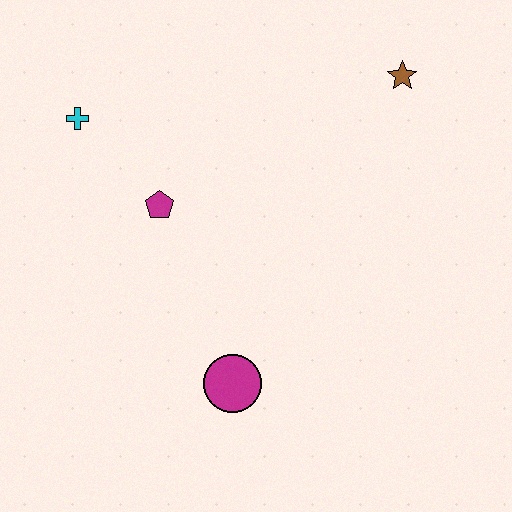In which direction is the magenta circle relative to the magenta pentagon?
The magenta circle is below the magenta pentagon.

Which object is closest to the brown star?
The magenta pentagon is closest to the brown star.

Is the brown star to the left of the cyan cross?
No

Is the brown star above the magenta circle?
Yes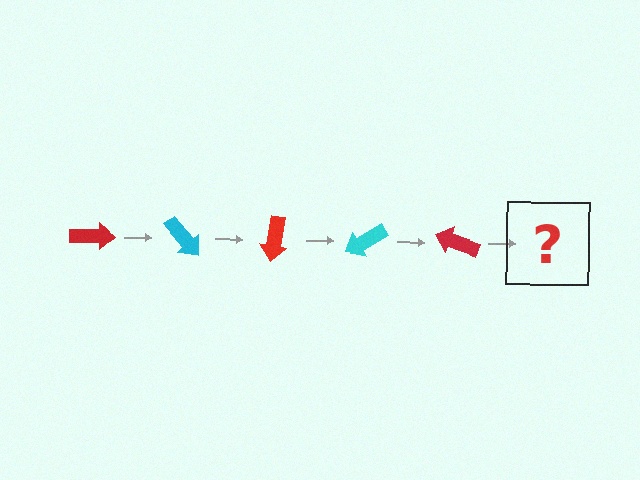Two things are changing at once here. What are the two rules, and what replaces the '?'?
The two rules are that it rotates 50 degrees each step and the color cycles through red and cyan. The '?' should be a cyan arrow, rotated 250 degrees from the start.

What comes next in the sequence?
The next element should be a cyan arrow, rotated 250 degrees from the start.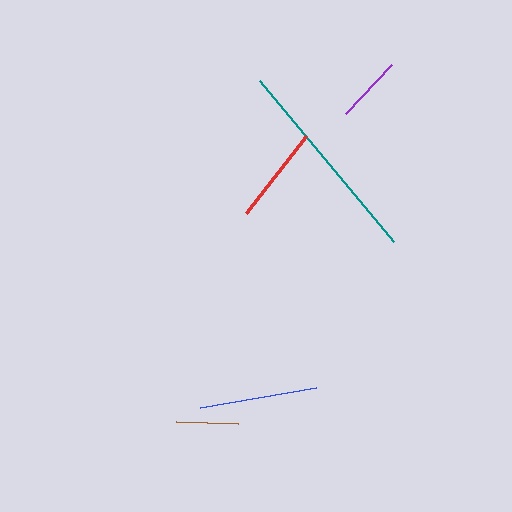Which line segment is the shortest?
The brown line is the shortest at approximately 63 pixels.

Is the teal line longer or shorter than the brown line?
The teal line is longer than the brown line.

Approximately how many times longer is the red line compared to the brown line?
The red line is approximately 1.6 times the length of the brown line.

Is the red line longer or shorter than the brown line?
The red line is longer than the brown line.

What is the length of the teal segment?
The teal segment is approximately 209 pixels long.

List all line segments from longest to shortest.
From longest to shortest: teal, blue, red, purple, brown.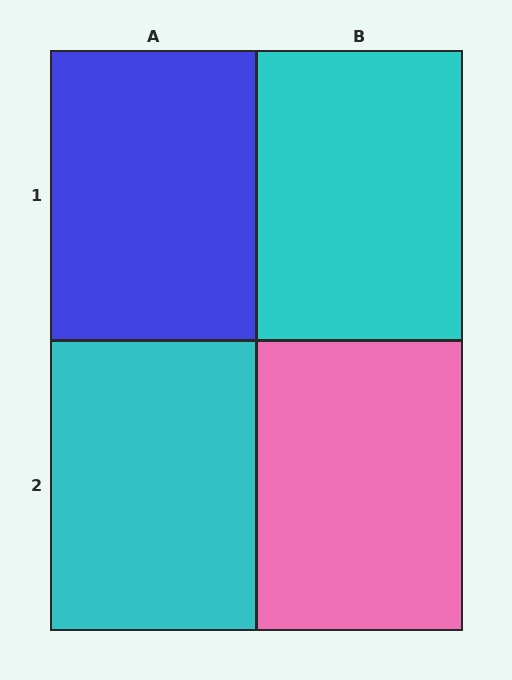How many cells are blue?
1 cell is blue.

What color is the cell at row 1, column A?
Blue.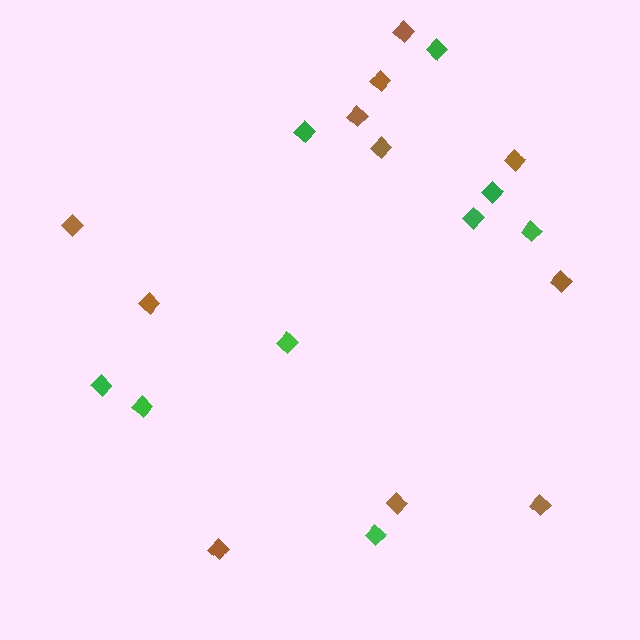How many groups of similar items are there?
There are 2 groups: one group of brown diamonds (11) and one group of green diamonds (9).